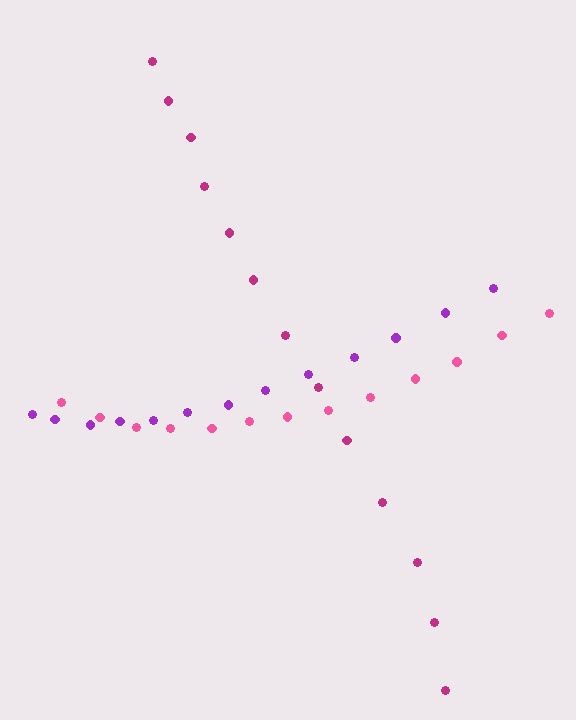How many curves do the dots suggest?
There are 3 distinct paths.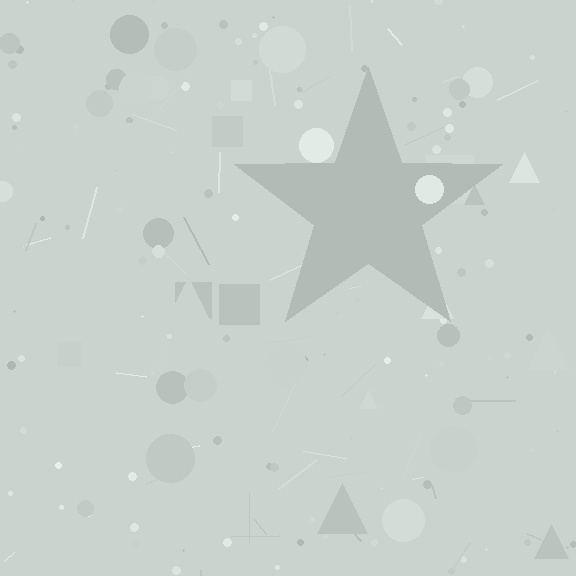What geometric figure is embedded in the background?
A star is embedded in the background.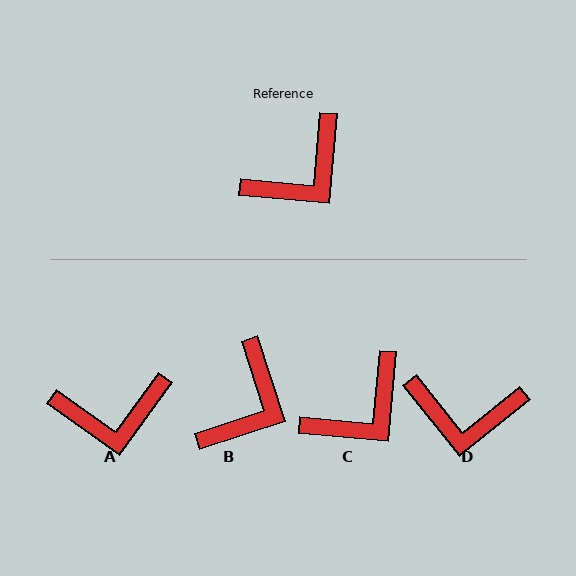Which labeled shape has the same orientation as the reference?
C.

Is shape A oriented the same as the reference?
No, it is off by about 31 degrees.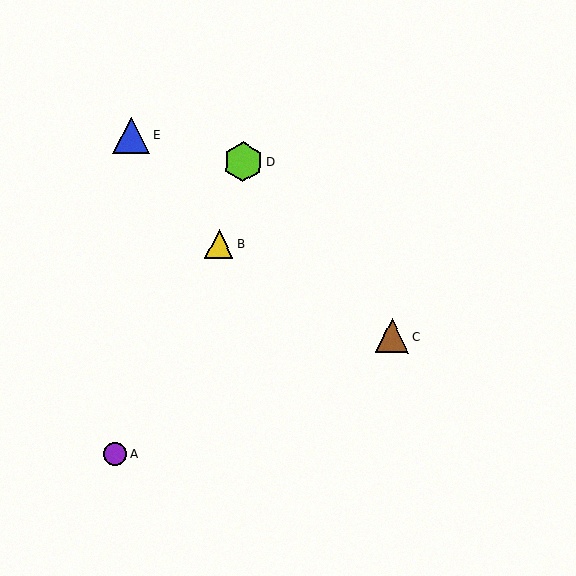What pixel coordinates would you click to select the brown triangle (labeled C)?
Click at (392, 336) to select the brown triangle C.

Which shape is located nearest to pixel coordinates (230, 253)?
The yellow triangle (labeled B) at (219, 244) is nearest to that location.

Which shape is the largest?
The lime hexagon (labeled D) is the largest.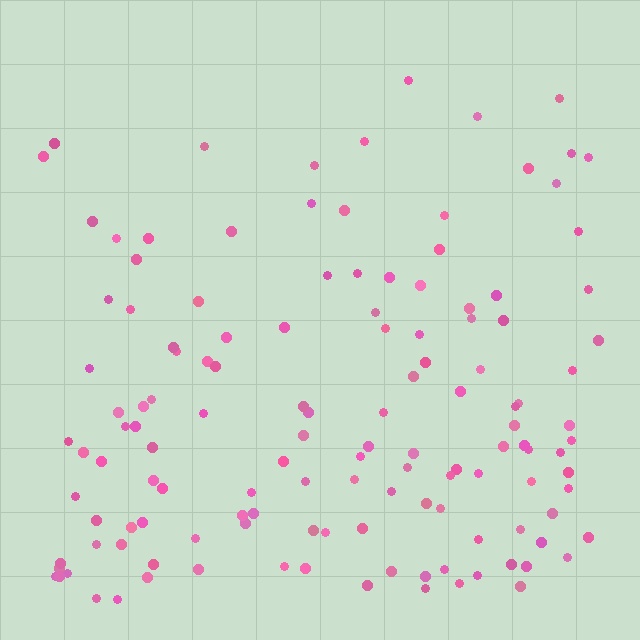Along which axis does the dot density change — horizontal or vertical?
Vertical.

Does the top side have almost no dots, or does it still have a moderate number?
Still a moderate number, just noticeably fewer than the bottom.